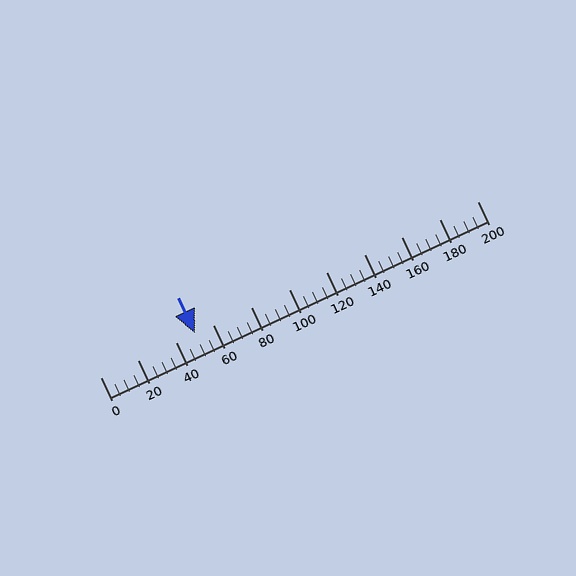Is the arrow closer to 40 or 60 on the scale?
The arrow is closer to 60.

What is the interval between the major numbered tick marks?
The major tick marks are spaced 20 units apart.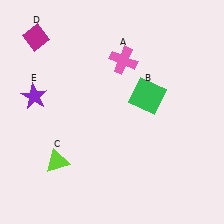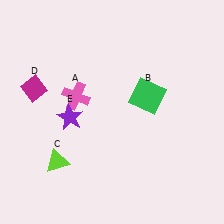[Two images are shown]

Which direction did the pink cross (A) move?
The pink cross (A) moved left.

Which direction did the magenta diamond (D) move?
The magenta diamond (D) moved down.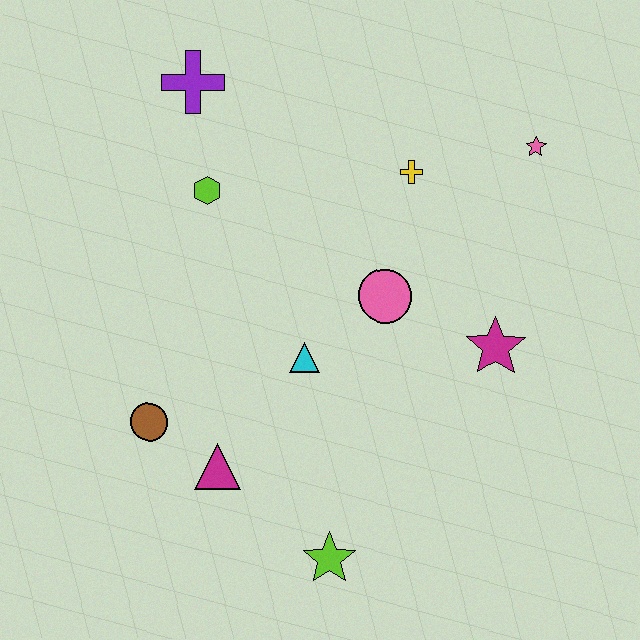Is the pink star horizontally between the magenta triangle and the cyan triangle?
No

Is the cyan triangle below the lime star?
No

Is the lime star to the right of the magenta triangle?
Yes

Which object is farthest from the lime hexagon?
The lime star is farthest from the lime hexagon.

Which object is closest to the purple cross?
The lime hexagon is closest to the purple cross.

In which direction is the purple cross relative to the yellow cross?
The purple cross is to the left of the yellow cross.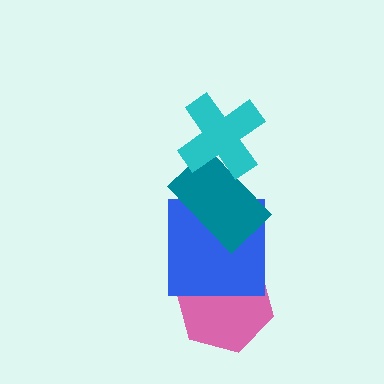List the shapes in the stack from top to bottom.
From top to bottom: the cyan cross, the teal rectangle, the blue square, the pink hexagon.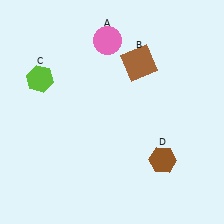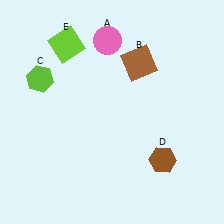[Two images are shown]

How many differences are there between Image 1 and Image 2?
There is 1 difference between the two images.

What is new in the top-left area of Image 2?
A lime square (E) was added in the top-left area of Image 2.